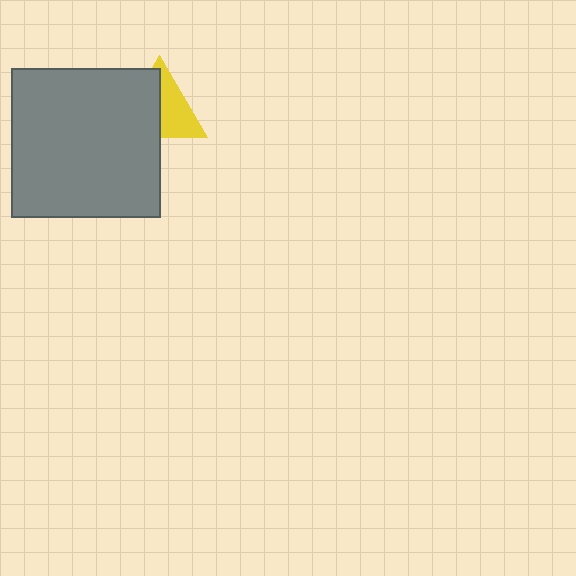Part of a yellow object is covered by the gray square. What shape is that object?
It is a triangle.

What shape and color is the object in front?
The object in front is a gray square.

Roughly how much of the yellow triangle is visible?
About half of it is visible (roughly 48%).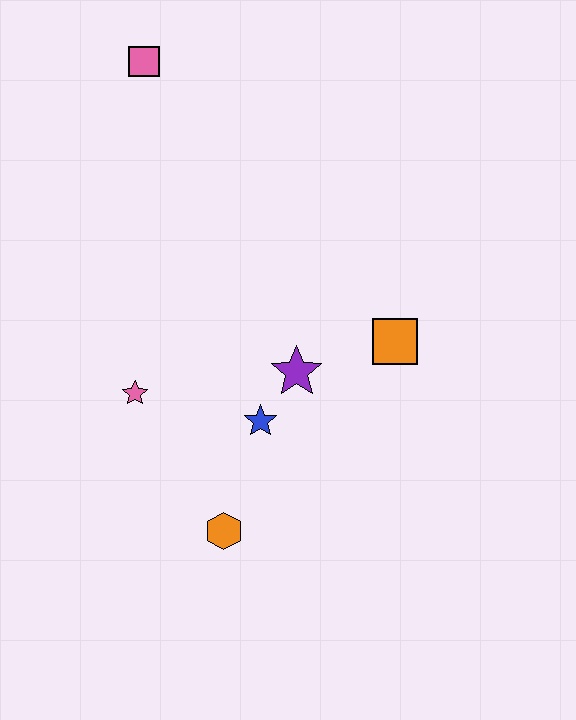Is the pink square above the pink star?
Yes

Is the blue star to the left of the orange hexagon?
No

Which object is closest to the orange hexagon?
The blue star is closest to the orange hexagon.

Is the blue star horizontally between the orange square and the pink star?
Yes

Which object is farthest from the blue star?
The pink square is farthest from the blue star.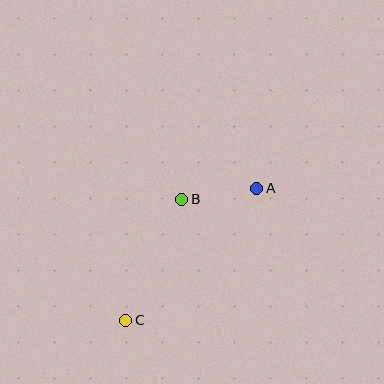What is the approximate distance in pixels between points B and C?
The distance between B and C is approximately 134 pixels.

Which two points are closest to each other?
Points A and B are closest to each other.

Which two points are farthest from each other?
Points A and C are farthest from each other.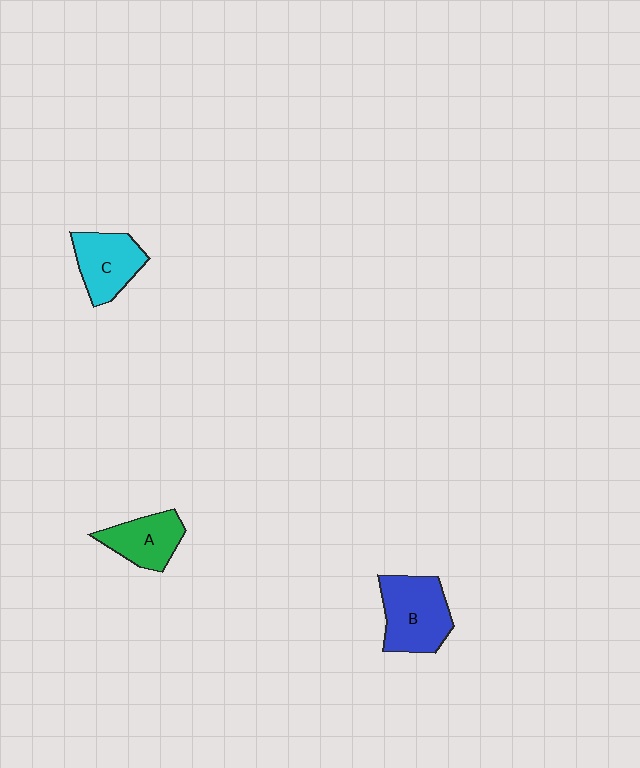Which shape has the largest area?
Shape B (blue).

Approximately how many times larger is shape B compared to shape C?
Approximately 1.3 times.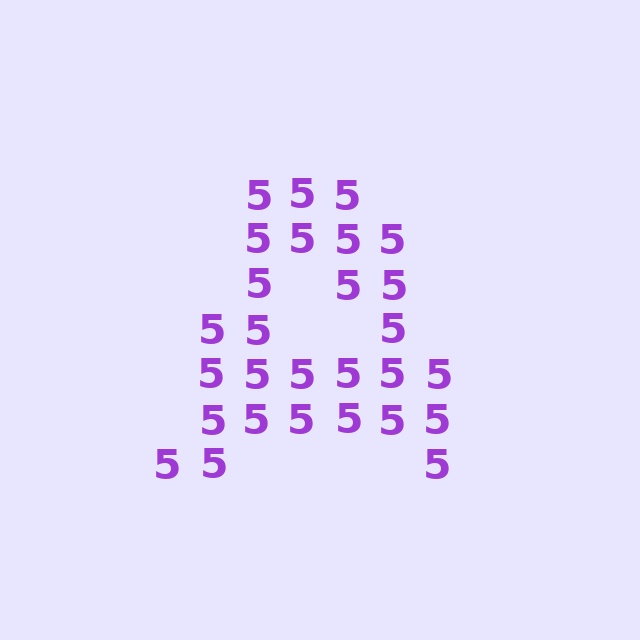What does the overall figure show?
The overall figure shows the letter A.